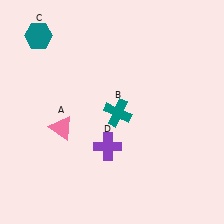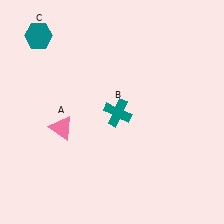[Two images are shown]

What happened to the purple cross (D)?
The purple cross (D) was removed in Image 2. It was in the bottom-left area of Image 1.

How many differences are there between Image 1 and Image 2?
There is 1 difference between the two images.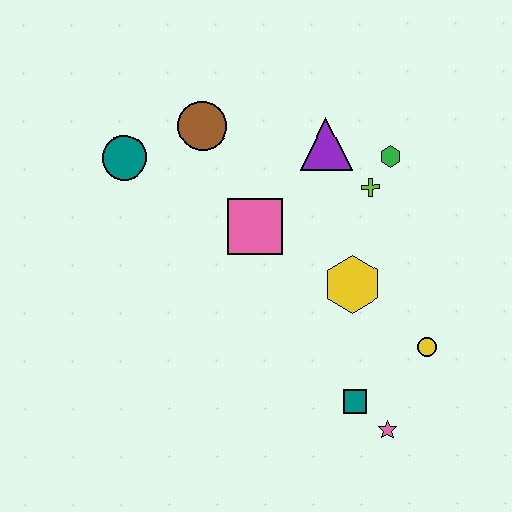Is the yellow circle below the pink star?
No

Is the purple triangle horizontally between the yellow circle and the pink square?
Yes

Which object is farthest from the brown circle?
The pink star is farthest from the brown circle.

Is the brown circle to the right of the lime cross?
No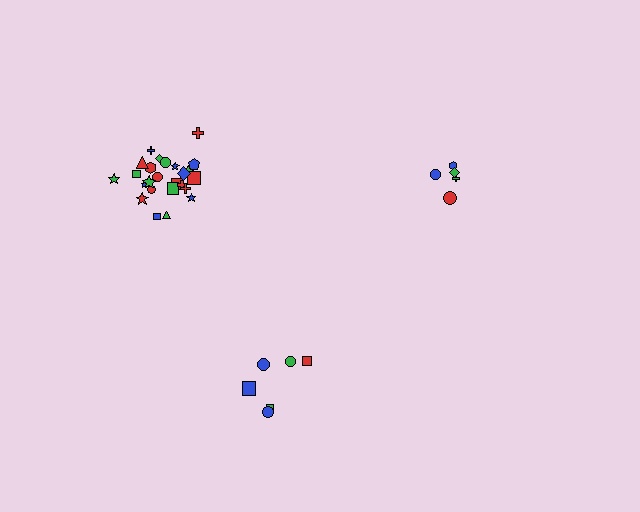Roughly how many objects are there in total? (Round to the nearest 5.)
Roughly 35 objects in total.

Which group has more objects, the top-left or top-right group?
The top-left group.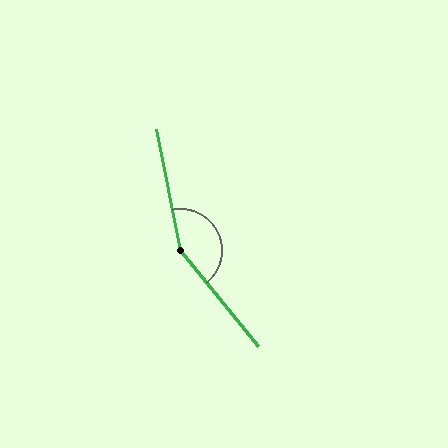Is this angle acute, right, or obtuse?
It is obtuse.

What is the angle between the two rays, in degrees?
Approximately 152 degrees.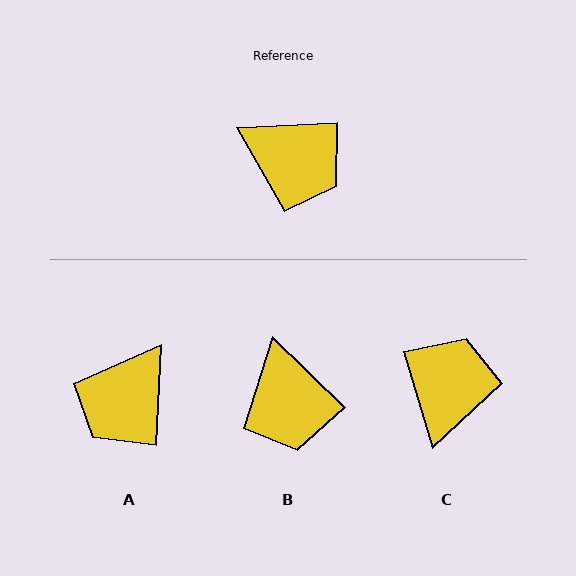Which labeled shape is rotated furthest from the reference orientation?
C, about 103 degrees away.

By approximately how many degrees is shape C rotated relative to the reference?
Approximately 103 degrees counter-clockwise.